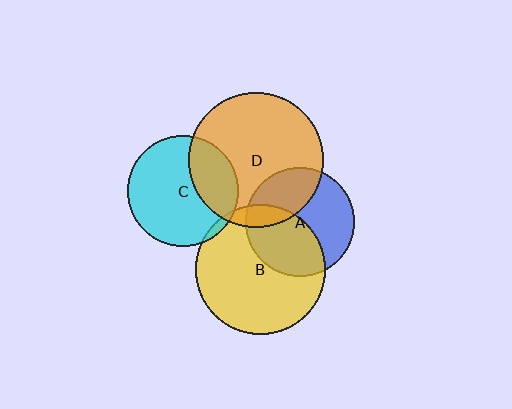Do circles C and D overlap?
Yes.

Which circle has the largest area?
Circle D (orange).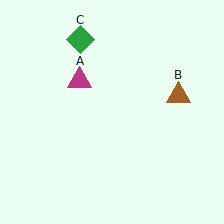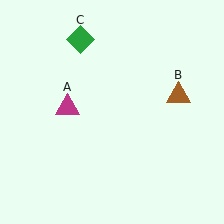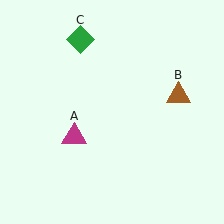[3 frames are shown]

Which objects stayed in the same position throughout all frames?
Brown triangle (object B) and green diamond (object C) remained stationary.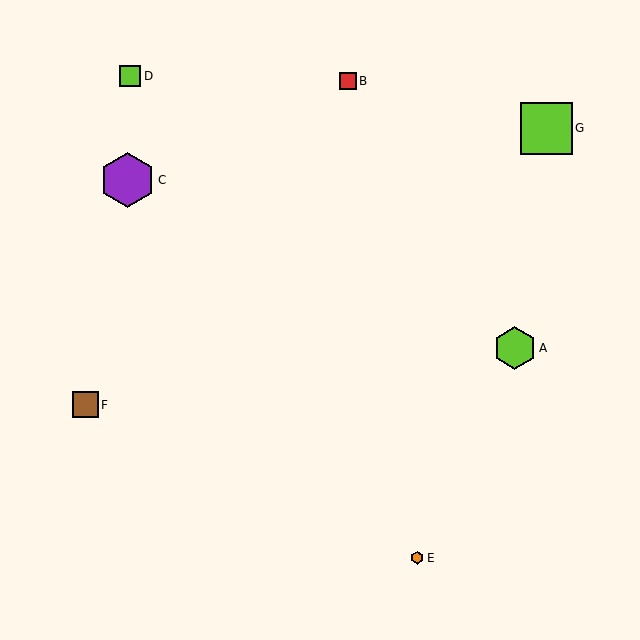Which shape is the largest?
The purple hexagon (labeled C) is the largest.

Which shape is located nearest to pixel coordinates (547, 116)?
The lime square (labeled G) at (547, 128) is nearest to that location.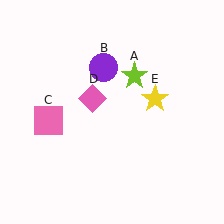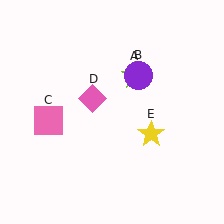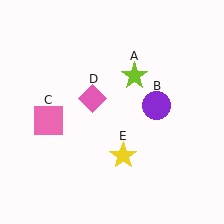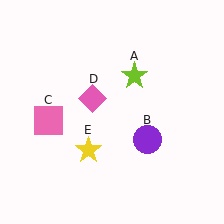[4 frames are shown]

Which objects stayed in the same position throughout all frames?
Lime star (object A) and pink square (object C) and pink diamond (object D) remained stationary.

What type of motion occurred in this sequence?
The purple circle (object B), yellow star (object E) rotated clockwise around the center of the scene.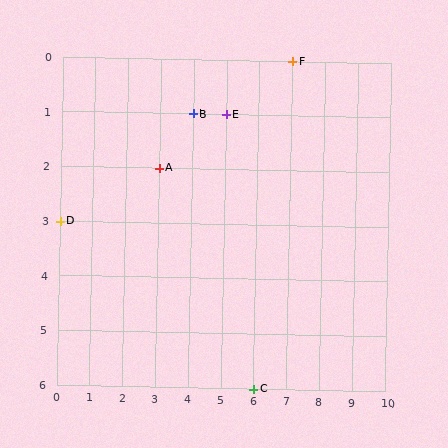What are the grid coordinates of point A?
Point A is at grid coordinates (3, 2).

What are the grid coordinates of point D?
Point D is at grid coordinates (0, 3).